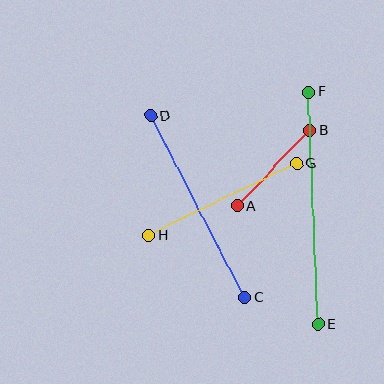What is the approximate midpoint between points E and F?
The midpoint is at approximately (313, 208) pixels.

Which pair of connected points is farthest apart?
Points E and F are farthest apart.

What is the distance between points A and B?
The distance is approximately 104 pixels.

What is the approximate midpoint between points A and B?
The midpoint is at approximately (274, 168) pixels.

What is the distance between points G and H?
The distance is approximately 164 pixels.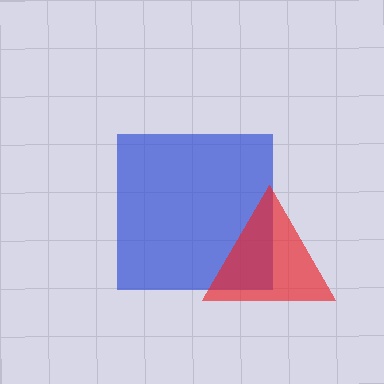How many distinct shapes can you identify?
There are 2 distinct shapes: a blue square, a red triangle.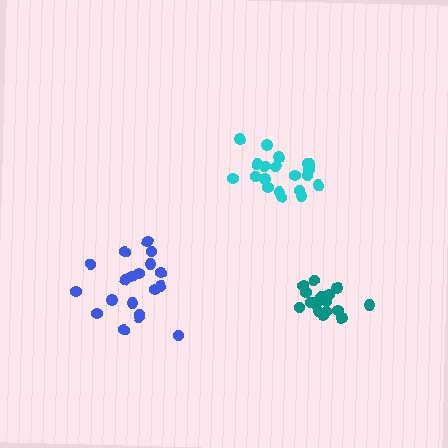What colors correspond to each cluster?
The clusters are colored: cyan, blue, teal.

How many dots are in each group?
Group 1: 20 dots, Group 2: 19 dots, Group 3: 17 dots (56 total).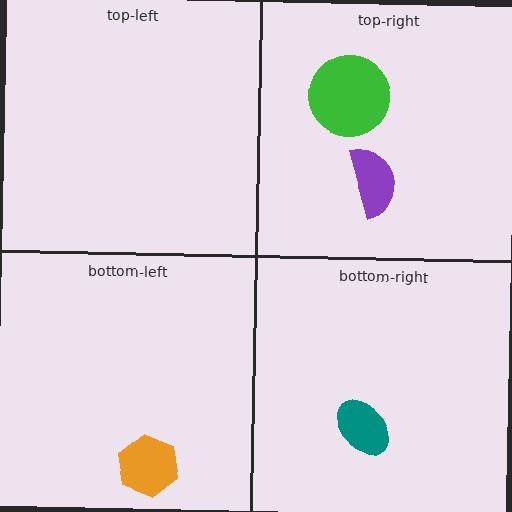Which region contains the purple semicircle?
The top-right region.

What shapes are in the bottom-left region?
The orange hexagon.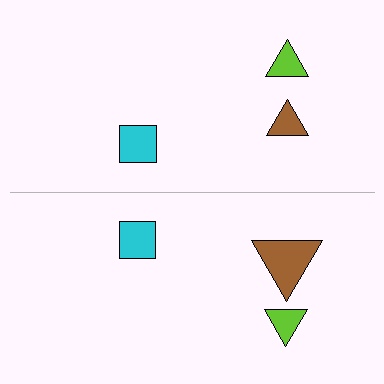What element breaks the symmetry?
The brown triangle on the bottom side has a different size than its mirror counterpart.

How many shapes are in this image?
There are 6 shapes in this image.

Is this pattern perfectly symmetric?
No, the pattern is not perfectly symmetric. The brown triangle on the bottom side has a different size than its mirror counterpart.